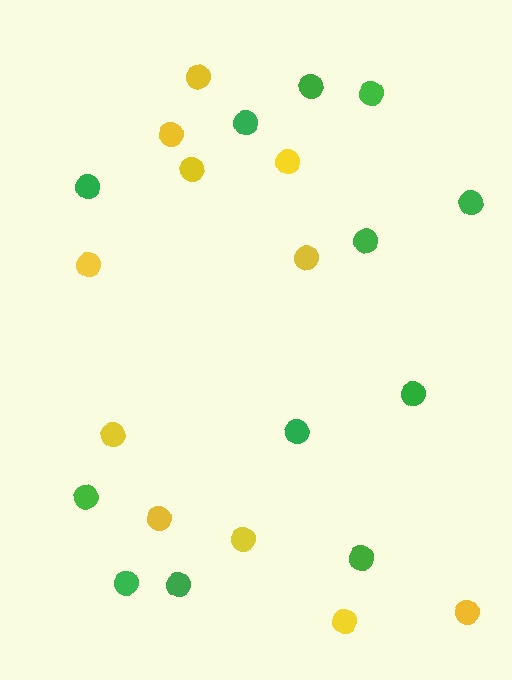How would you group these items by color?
There are 2 groups: one group of yellow circles (11) and one group of green circles (12).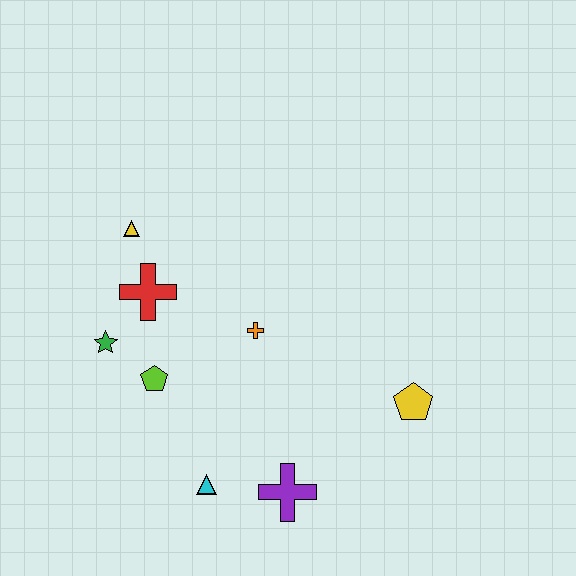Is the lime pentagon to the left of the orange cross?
Yes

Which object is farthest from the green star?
The yellow pentagon is farthest from the green star.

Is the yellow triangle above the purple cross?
Yes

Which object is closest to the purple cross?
The cyan triangle is closest to the purple cross.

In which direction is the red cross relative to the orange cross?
The red cross is to the left of the orange cross.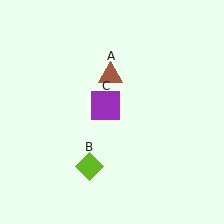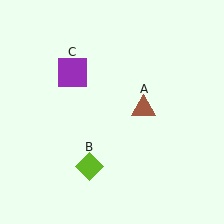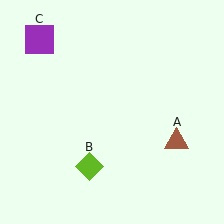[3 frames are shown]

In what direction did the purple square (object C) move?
The purple square (object C) moved up and to the left.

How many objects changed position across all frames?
2 objects changed position: brown triangle (object A), purple square (object C).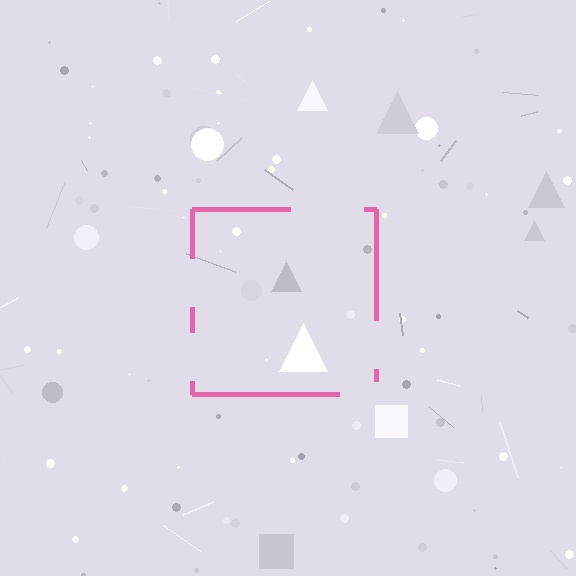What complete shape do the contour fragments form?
The contour fragments form a square.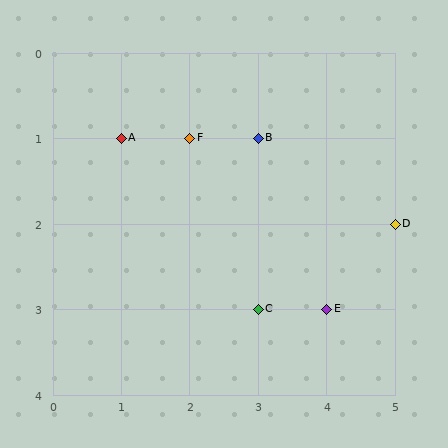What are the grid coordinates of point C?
Point C is at grid coordinates (3, 3).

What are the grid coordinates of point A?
Point A is at grid coordinates (1, 1).